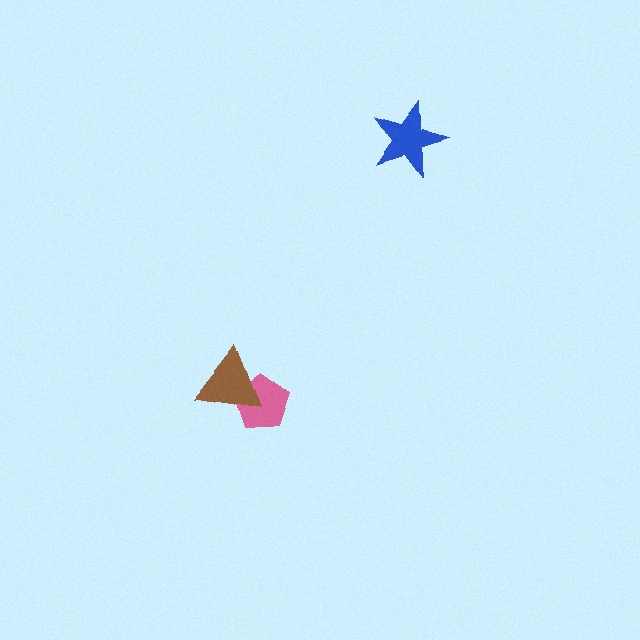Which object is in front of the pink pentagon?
The brown triangle is in front of the pink pentagon.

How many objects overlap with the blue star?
0 objects overlap with the blue star.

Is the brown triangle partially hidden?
No, no other shape covers it.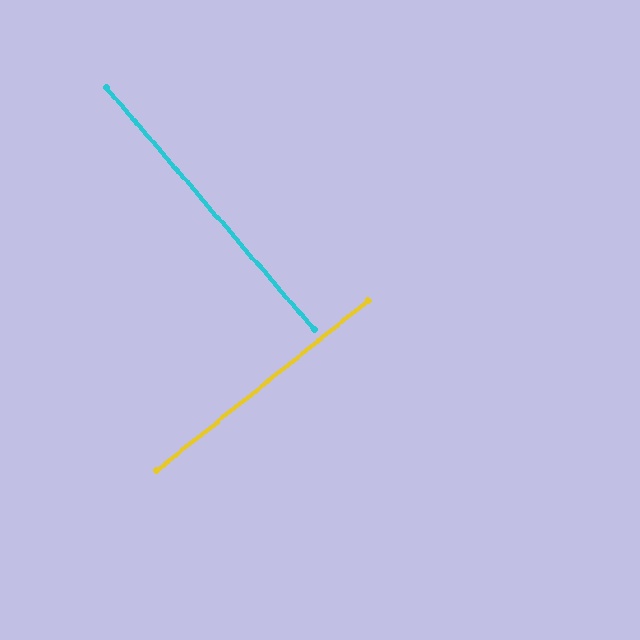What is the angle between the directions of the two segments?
Approximately 88 degrees.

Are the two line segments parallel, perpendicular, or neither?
Perpendicular — they meet at approximately 88°.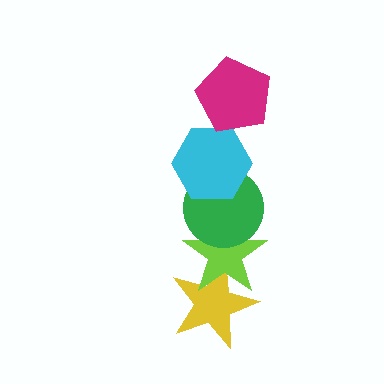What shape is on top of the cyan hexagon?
The magenta pentagon is on top of the cyan hexagon.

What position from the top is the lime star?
The lime star is 4th from the top.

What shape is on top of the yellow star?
The lime star is on top of the yellow star.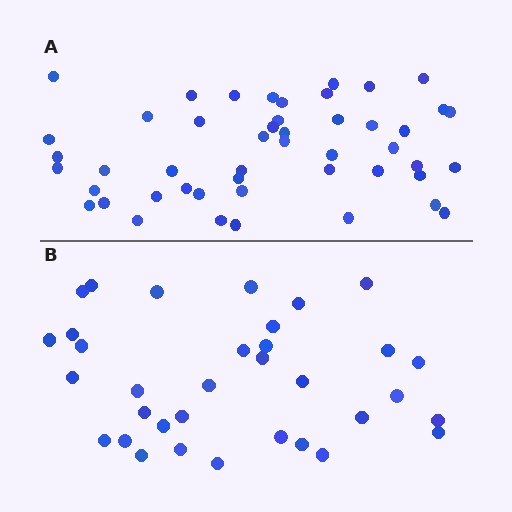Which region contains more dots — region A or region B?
Region A (the top region) has more dots.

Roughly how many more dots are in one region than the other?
Region A has approximately 15 more dots than region B.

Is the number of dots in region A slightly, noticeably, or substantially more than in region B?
Region A has noticeably more, but not dramatically so. The ratio is roughly 1.4 to 1.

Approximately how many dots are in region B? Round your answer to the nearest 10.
About 30 dots. (The exact count is 34, which rounds to 30.)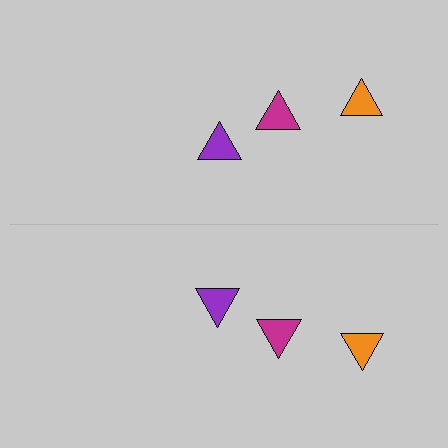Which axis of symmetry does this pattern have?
The pattern has a horizontal axis of symmetry running through the center of the image.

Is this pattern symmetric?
Yes, this pattern has bilateral (reflection) symmetry.